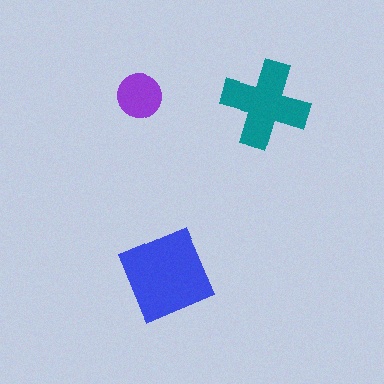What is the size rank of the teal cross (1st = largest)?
2nd.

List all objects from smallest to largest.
The purple circle, the teal cross, the blue diamond.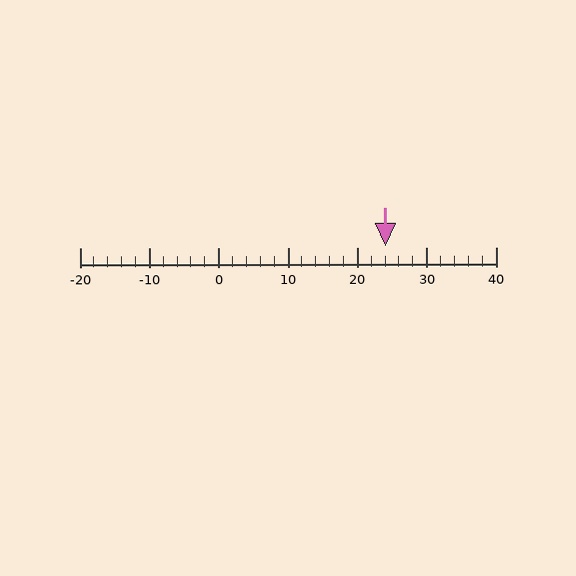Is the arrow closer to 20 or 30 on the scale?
The arrow is closer to 20.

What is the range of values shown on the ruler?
The ruler shows values from -20 to 40.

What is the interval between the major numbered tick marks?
The major tick marks are spaced 10 units apart.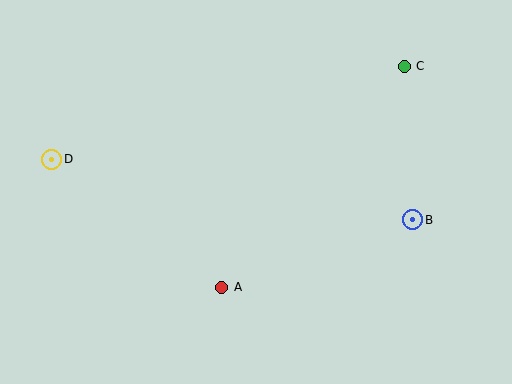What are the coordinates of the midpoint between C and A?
The midpoint between C and A is at (313, 177).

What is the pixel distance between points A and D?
The distance between A and D is 213 pixels.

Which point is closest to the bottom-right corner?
Point B is closest to the bottom-right corner.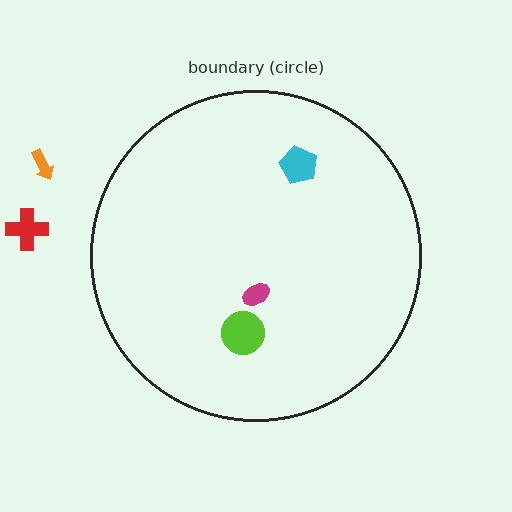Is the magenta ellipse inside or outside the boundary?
Inside.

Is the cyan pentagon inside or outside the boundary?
Inside.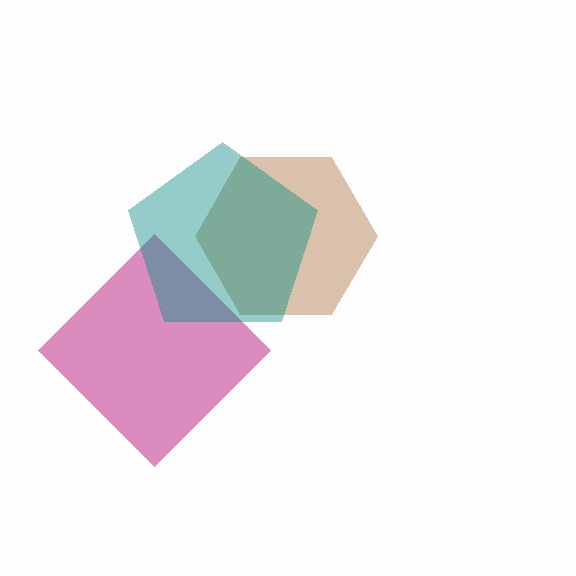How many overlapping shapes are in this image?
There are 3 overlapping shapes in the image.